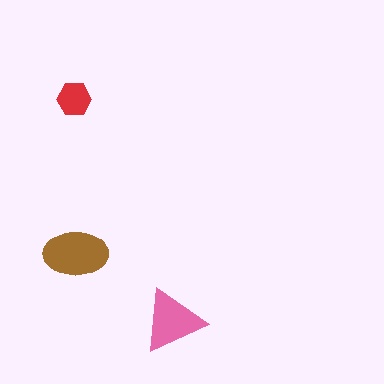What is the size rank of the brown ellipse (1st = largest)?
1st.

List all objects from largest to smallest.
The brown ellipse, the pink triangle, the red hexagon.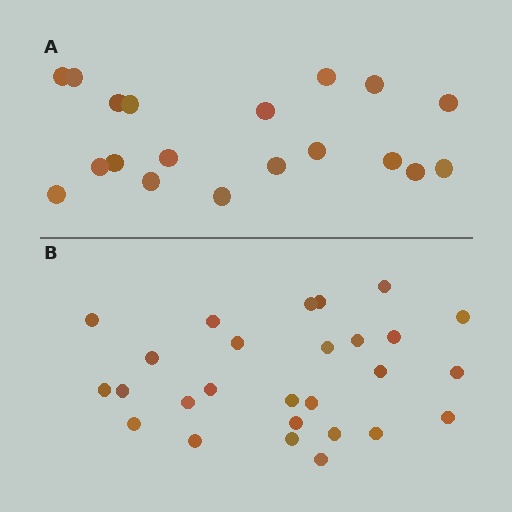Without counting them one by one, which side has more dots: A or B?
Region B (the bottom region) has more dots.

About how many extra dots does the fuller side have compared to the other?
Region B has roughly 8 or so more dots than region A.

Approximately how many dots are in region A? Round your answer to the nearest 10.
About 20 dots. (The exact count is 19, which rounds to 20.)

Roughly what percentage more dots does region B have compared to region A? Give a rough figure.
About 40% more.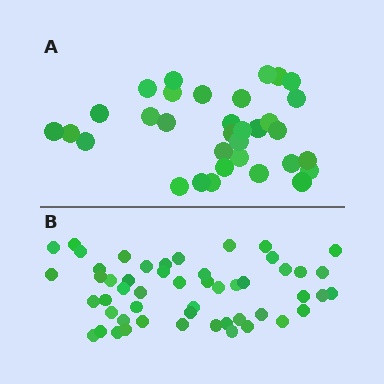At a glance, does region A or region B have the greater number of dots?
Region B (the bottom region) has more dots.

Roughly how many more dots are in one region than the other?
Region B has approximately 20 more dots than region A.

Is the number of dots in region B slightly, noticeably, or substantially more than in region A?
Region B has substantially more. The ratio is roughly 1.6 to 1.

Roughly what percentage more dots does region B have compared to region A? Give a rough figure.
About 60% more.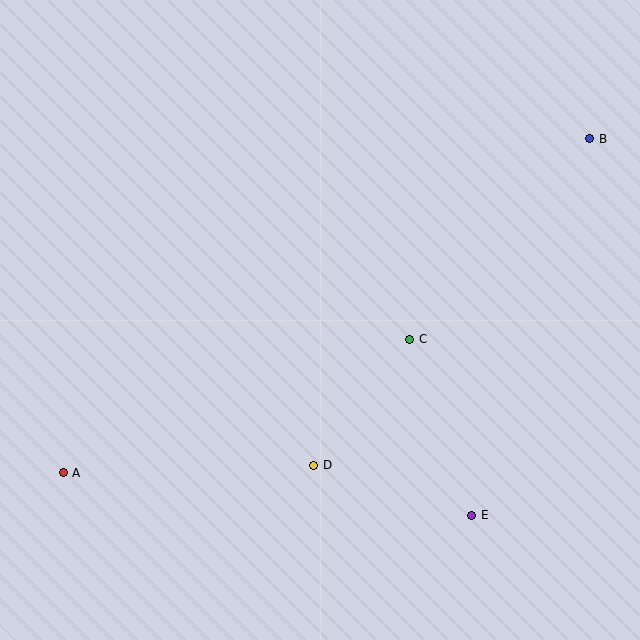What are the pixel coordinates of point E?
Point E is at (472, 515).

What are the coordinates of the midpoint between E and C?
The midpoint between E and C is at (441, 427).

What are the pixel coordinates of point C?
Point C is at (410, 339).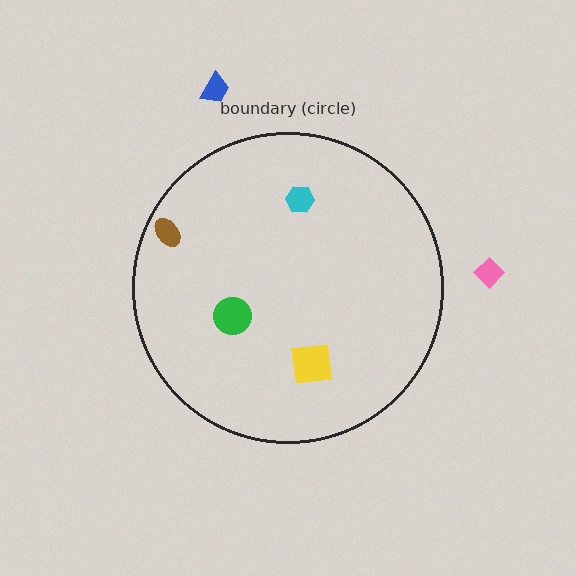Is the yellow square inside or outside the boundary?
Inside.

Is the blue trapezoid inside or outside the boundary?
Outside.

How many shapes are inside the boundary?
4 inside, 2 outside.